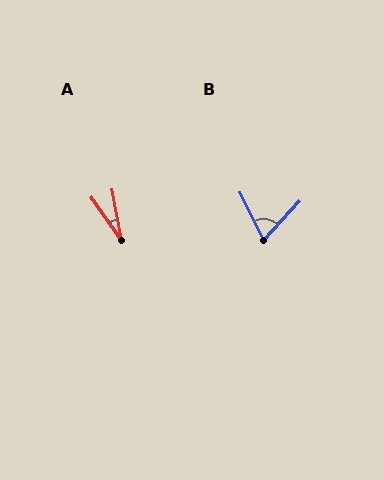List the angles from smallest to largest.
A (25°), B (70°).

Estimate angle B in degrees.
Approximately 70 degrees.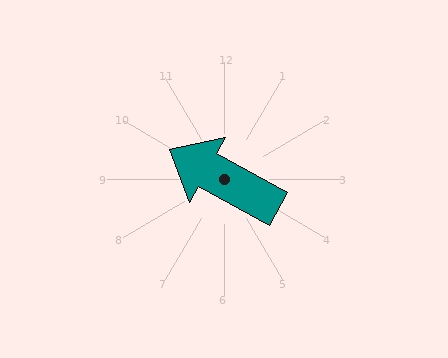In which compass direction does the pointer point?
Northwest.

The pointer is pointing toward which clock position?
Roughly 10 o'clock.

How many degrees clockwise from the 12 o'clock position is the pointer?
Approximately 299 degrees.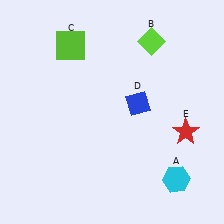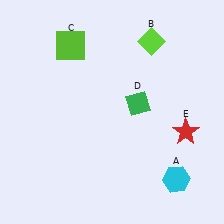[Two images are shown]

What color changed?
The diamond (D) changed from blue in Image 1 to green in Image 2.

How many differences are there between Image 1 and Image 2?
There is 1 difference between the two images.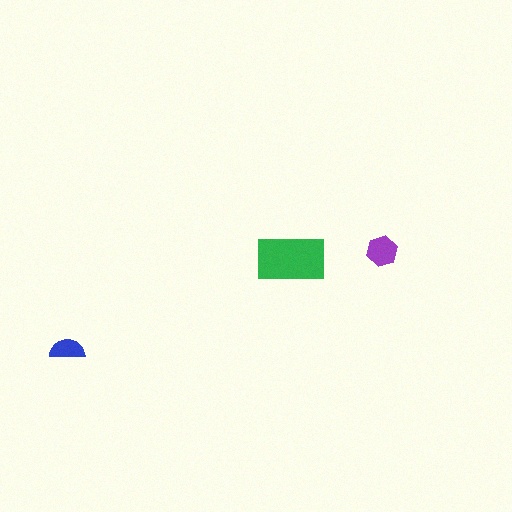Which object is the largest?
The green rectangle.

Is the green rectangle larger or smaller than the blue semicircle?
Larger.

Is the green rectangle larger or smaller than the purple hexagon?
Larger.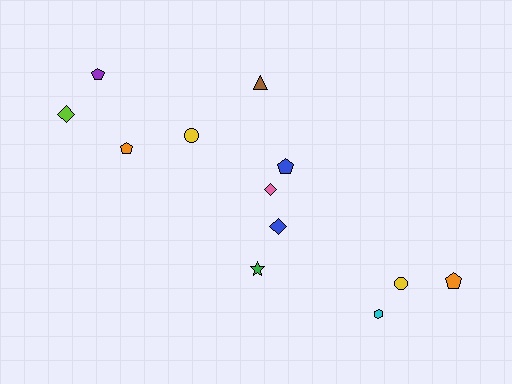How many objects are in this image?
There are 12 objects.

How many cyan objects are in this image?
There is 1 cyan object.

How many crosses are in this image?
There are no crosses.